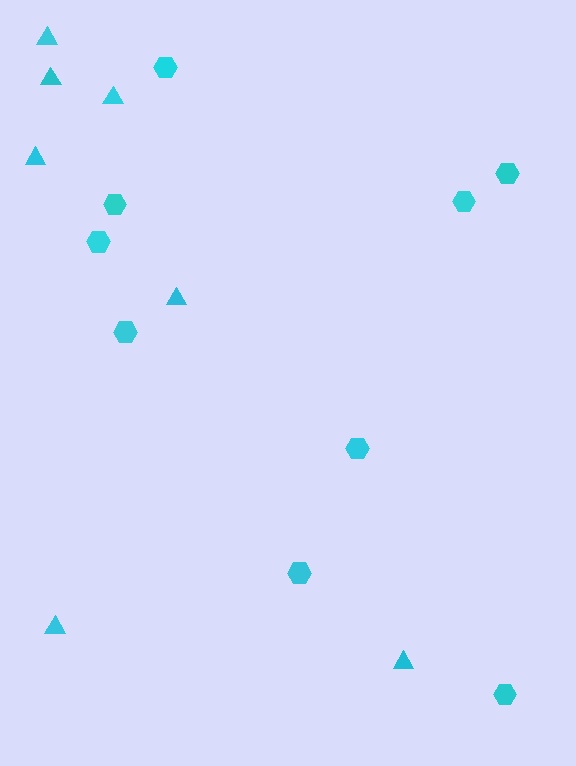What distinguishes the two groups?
There are 2 groups: one group of hexagons (9) and one group of triangles (7).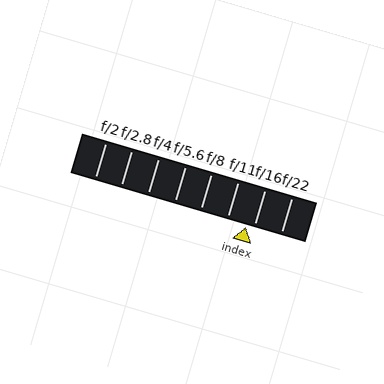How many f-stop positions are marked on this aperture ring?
There are 8 f-stop positions marked.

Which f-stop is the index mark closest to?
The index mark is closest to f/16.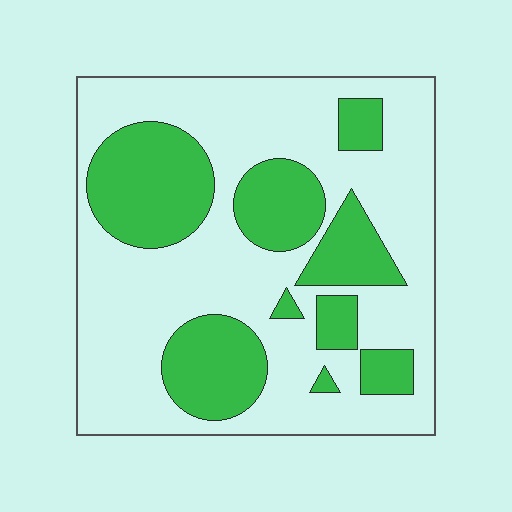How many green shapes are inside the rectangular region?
9.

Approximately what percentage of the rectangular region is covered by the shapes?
Approximately 35%.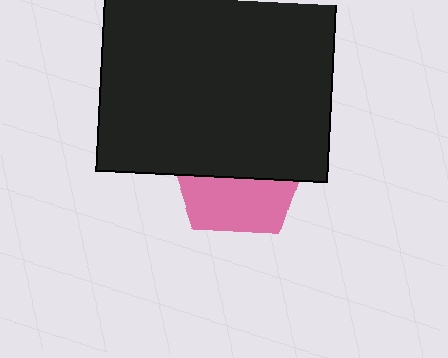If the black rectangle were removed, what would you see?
You would see the complete pink pentagon.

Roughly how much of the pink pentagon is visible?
A small part of it is visible (roughly 43%).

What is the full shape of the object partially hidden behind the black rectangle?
The partially hidden object is a pink pentagon.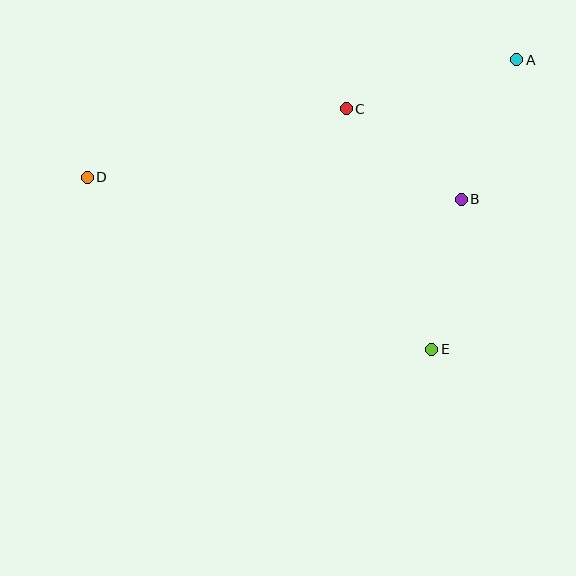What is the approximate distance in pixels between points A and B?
The distance between A and B is approximately 150 pixels.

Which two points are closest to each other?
Points B and C are closest to each other.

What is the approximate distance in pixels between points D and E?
The distance between D and E is approximately 385 pixels.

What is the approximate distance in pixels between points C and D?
The distance between C and D is approximately 268 pixels.